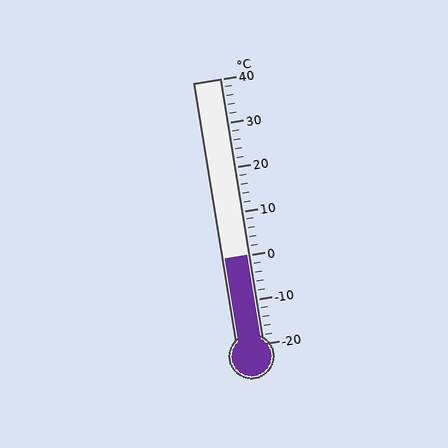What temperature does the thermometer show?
The thermometer shows approximately 0°C.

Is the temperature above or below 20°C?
The temperature is below 20°C.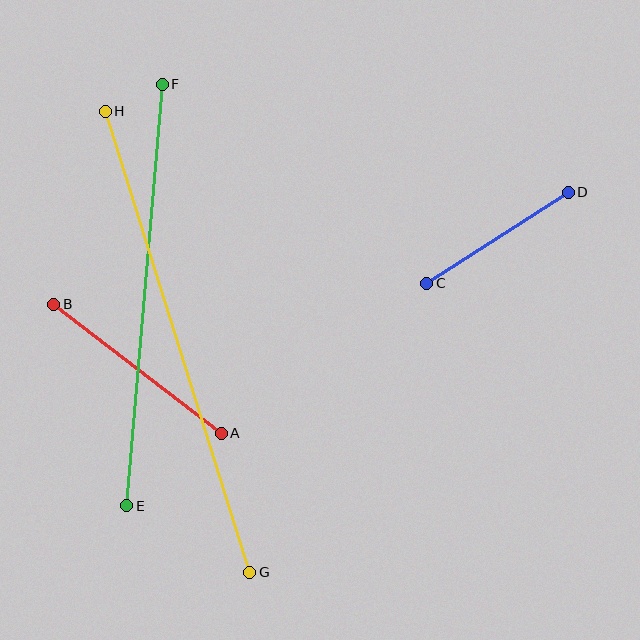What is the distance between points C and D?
The distance is approximately 169 pixels.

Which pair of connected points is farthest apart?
Points G and H are farthest apart.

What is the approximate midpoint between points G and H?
The midpoint is at approximately (177, 342) pixels.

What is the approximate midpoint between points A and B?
The midpoint is at approximately (138, 369) pixels.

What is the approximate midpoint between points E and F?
The midpoint is at approximately (144, 295) pixels.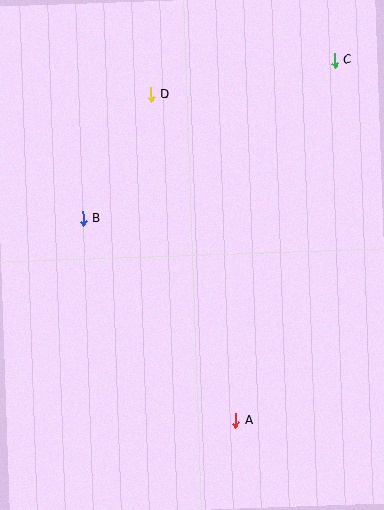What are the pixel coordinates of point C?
Point C is at (334, 60).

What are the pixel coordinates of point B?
Point B is at (83, 218).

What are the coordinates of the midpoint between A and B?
The midpoint between A and B is at (159, 319).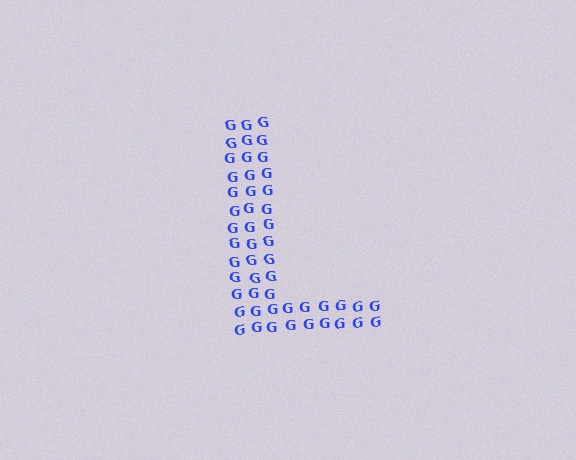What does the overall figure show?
The overall figure shows the letter L.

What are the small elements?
The small elements are letter G's.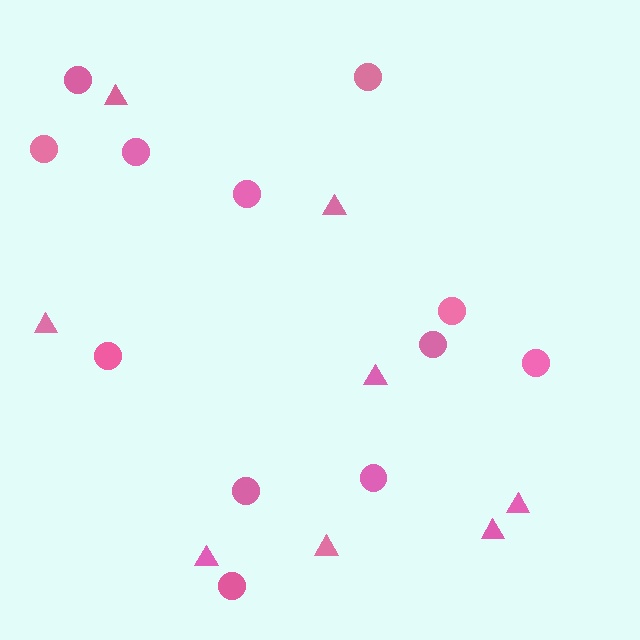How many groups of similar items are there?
There are 2 groups: one group of circles (12) and one group of triangles (8).